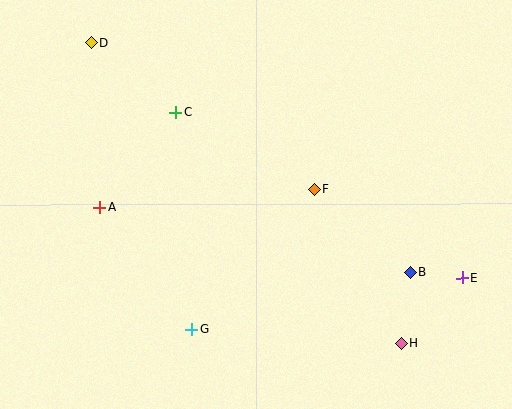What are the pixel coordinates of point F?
Point F is at (314, 189).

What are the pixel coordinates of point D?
Point D is at (91, 43).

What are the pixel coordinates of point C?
Point C is at (176, 112).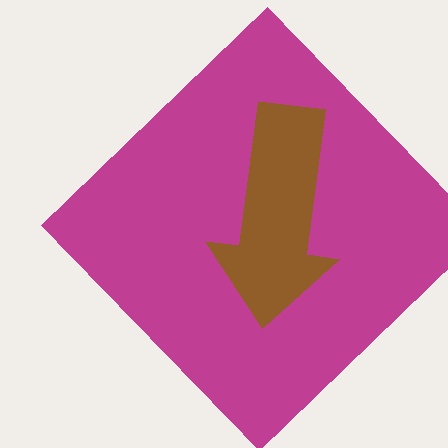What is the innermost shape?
The brown arrow.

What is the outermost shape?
The magenta diamond.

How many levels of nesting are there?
2.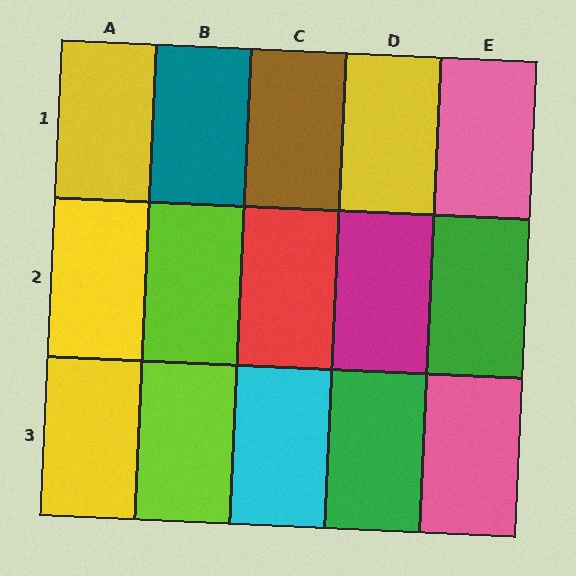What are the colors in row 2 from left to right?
Yellow, lime, red, magenta, green.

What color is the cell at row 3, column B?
Lime.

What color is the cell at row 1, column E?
Pink.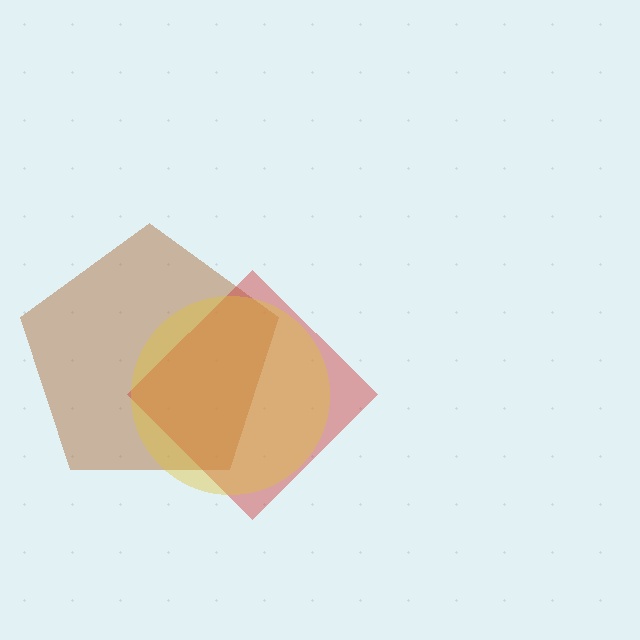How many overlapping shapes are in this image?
There are 3 overlapping shapes in the image.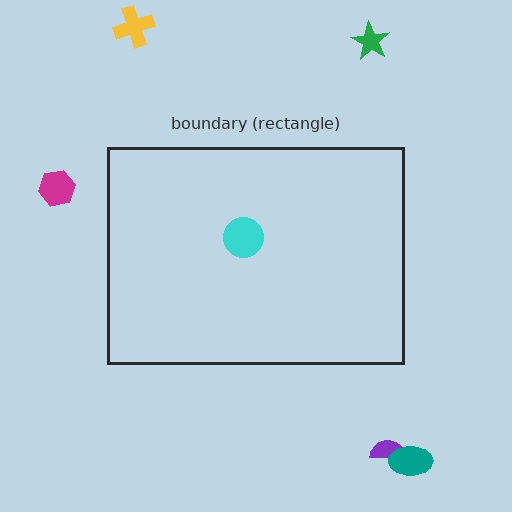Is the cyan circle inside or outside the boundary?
Inside.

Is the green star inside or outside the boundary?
Outside.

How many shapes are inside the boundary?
1 inside, 5 outside.